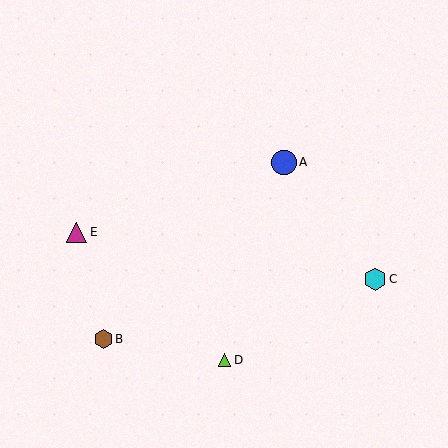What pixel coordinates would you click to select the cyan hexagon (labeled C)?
Click at (375, 279) to select the cyan hexagon C.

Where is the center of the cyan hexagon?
The center of the cyan hexagon is at (375, 279).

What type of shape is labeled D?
Shape D is a lime triangle.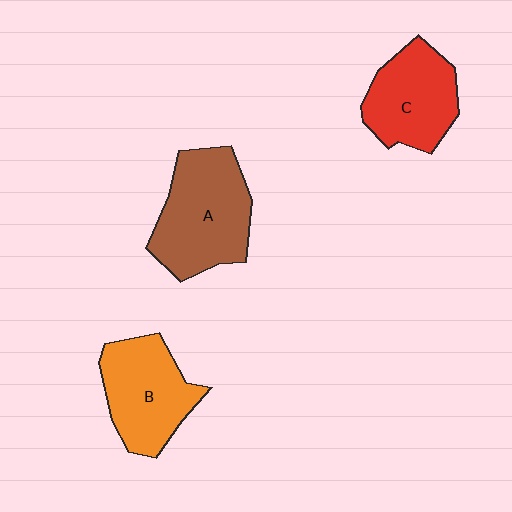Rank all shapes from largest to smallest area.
From largest to smallest: A (brown), B (orange), C (red).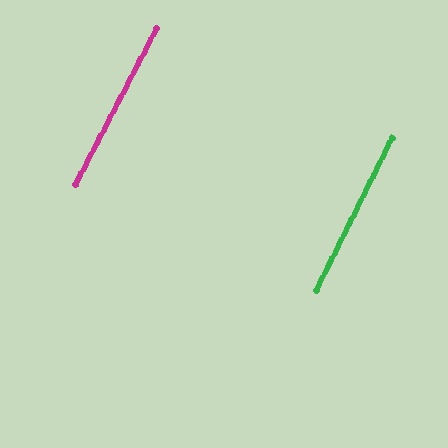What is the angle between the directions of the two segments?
Approximately 1 degree.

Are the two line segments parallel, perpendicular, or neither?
Parallel — their directions differ by only 1.0°.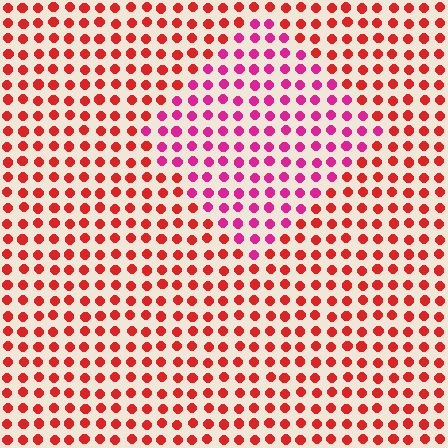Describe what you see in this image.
The image is filled with small red elements in a uniform arrangement. A diamond-shaped region is visible where the elements are tinted to a slightly different hue, forming a subtle color boundary.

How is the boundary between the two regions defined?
The boundary is defined purely by a slight shift in hue (about 37 degrees). Spacing, size, and orientation are identical on both sides.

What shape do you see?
I see a diamond.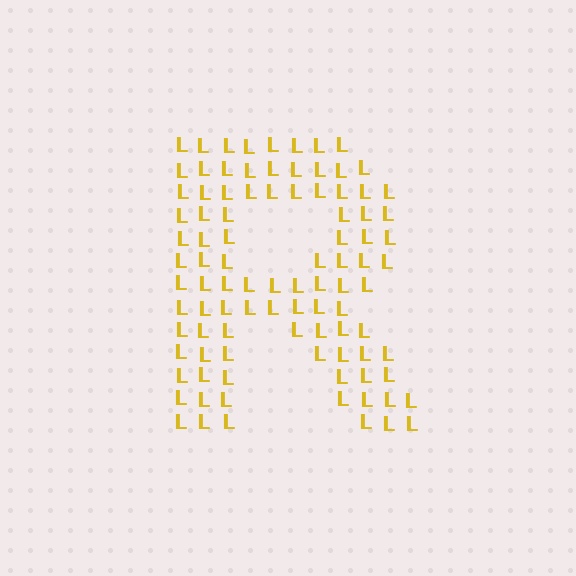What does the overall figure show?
The overall figure shows the letter R.